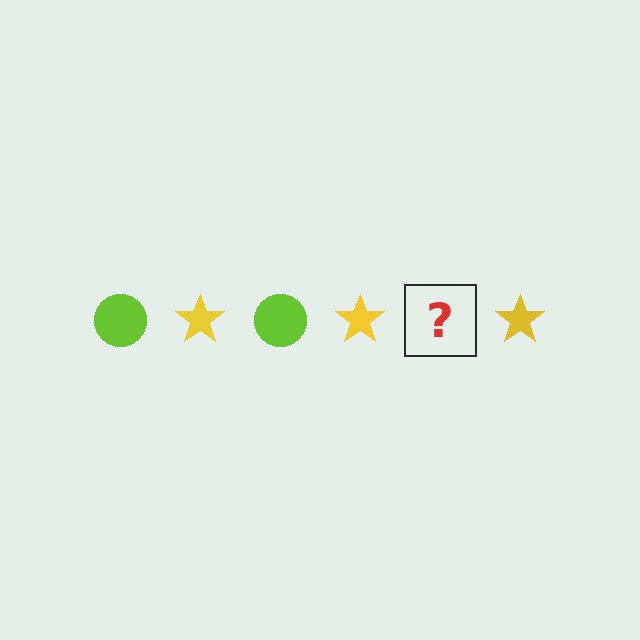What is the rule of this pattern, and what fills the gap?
The rule is that the pattern alternates between lime circle and yellow star. The gap should be filled with a lime circle.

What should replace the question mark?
The question mark should be replaced with a lime circle.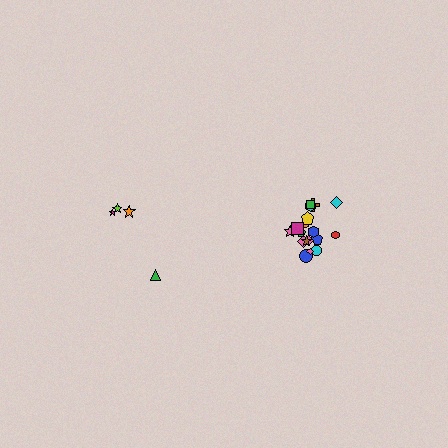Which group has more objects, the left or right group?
The right group.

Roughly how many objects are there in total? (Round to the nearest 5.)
Roughly 20 objects in total.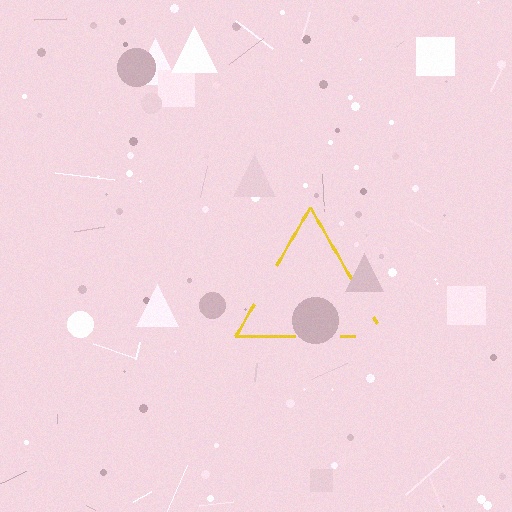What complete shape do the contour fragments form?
The contour fragments form a triangle.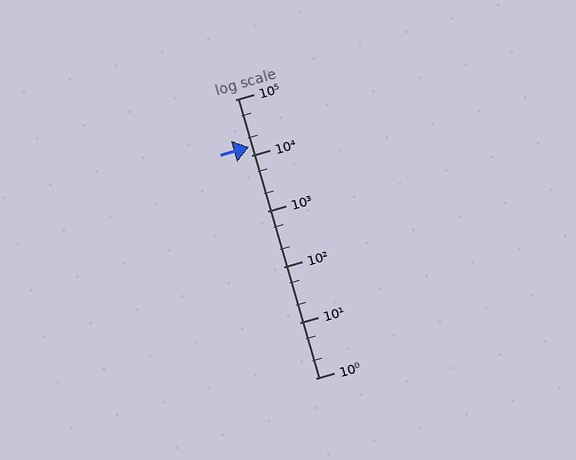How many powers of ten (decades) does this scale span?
The scale spans 5 decades, from 1 to 100000.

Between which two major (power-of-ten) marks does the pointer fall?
The pointer is between 10000 and 100000.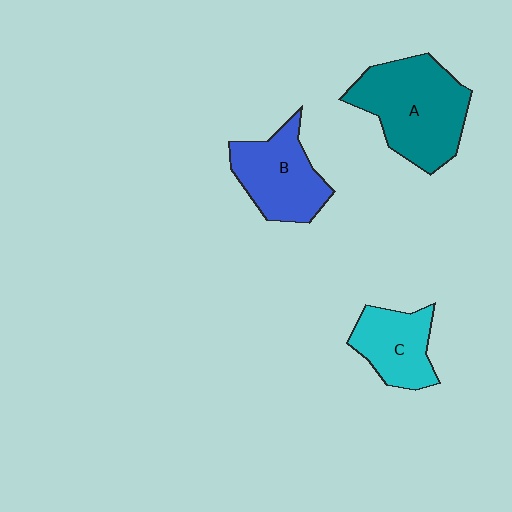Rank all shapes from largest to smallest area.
From largest to smallest: A (teal), B (blue), C (cyan).